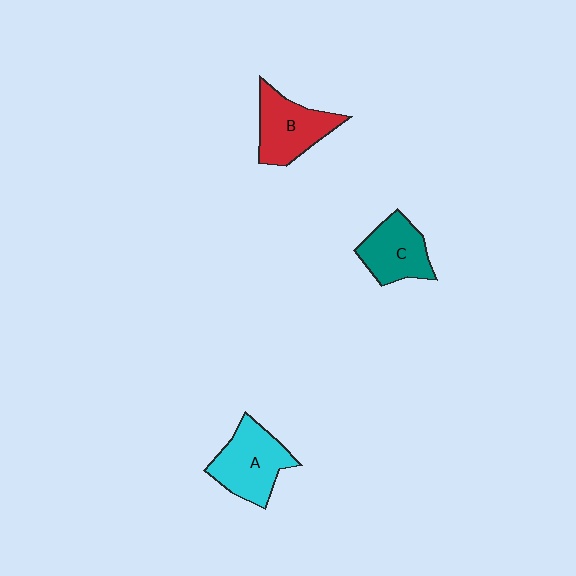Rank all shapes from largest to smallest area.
From largest to smallest: A (cyan), B (red), C (teal).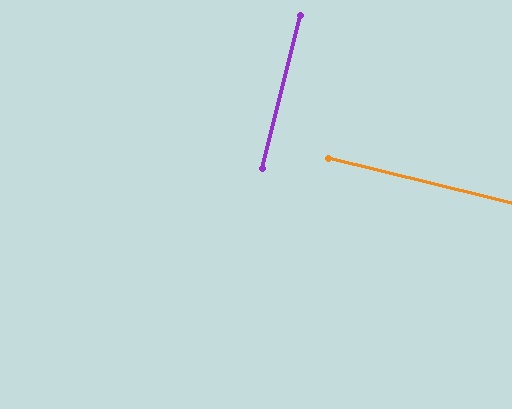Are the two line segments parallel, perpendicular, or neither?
Perpendicular — they meet at approximately 90°.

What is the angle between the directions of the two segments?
Approximately 90 degrees.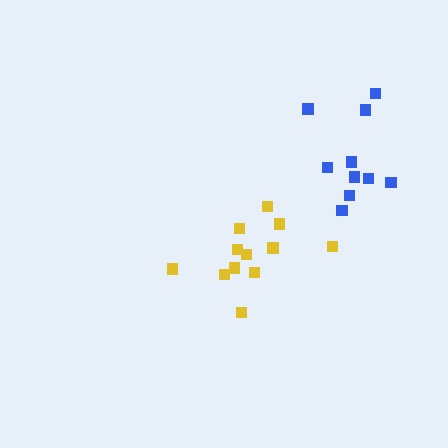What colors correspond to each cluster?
The clusters are colored: blue, yellow.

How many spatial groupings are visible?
There are 2 spatial groupings.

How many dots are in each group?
Group 1: 10 dots, Group 2: 12 dots (22 total).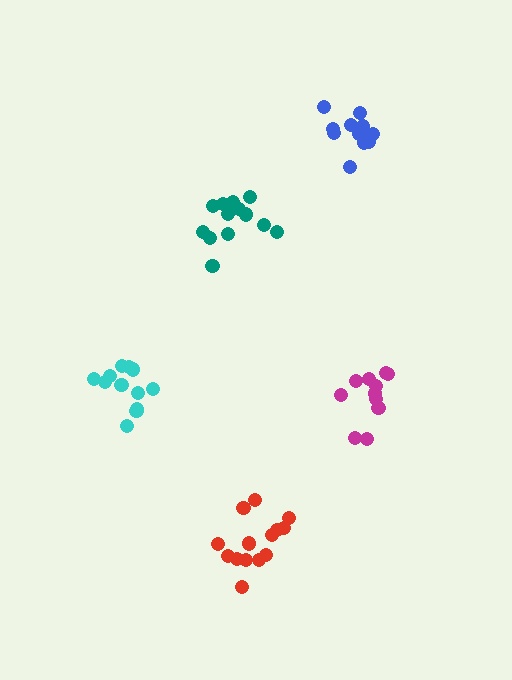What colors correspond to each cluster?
The clusters are colored: magenta, blue, cyan, red, teal.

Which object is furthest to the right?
The magenta cluster is rightmost.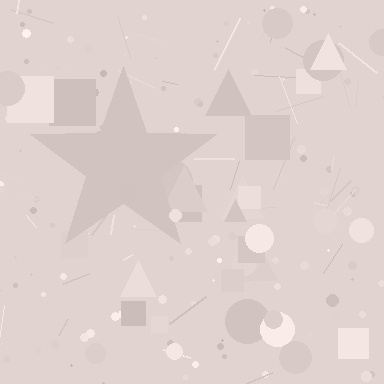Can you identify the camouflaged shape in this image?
The camouflaged shape is a star.